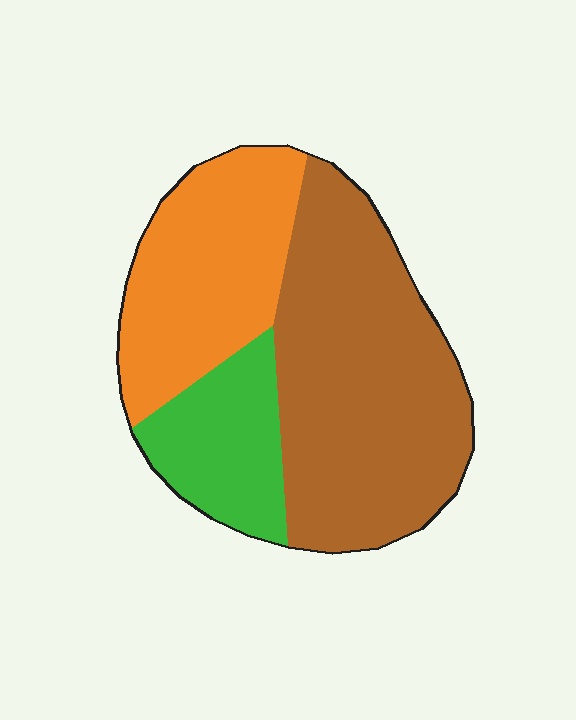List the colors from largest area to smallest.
From largest to smallest: brown, orange, green.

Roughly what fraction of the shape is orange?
Orange takes up between a quarter and a half of the shape.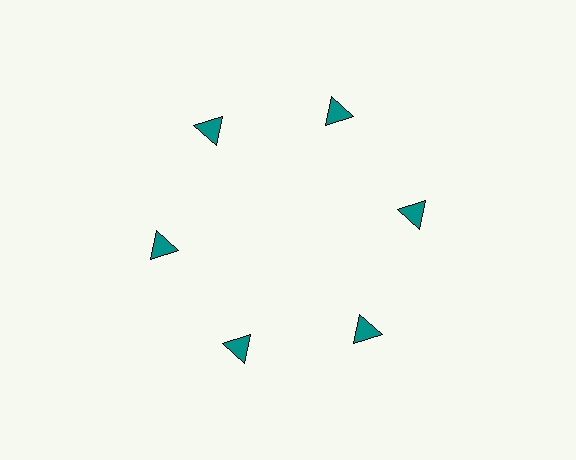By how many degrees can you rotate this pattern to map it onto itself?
The pattern maps onto itself every 60 degrees of rotation.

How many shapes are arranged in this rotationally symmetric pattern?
There are 6 shapes, arranged in 6 groups of 1.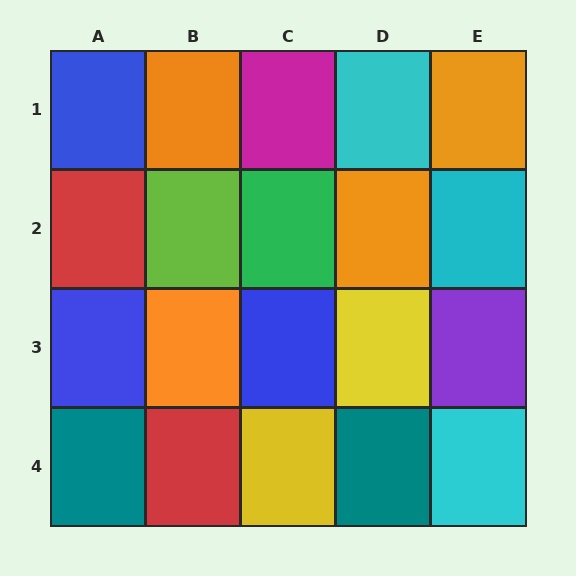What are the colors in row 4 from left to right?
Teal, red, yellow, teal, cyan.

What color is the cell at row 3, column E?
Purple.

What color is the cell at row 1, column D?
Cyan.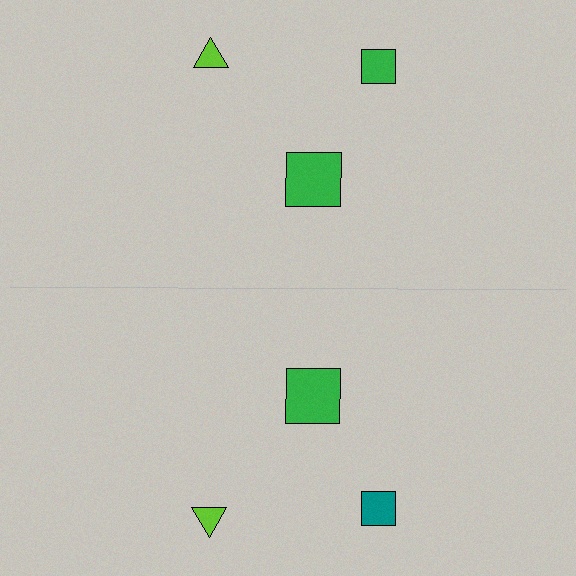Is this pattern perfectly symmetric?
No, the pattern is not perfectly symmetric. The teal square on the bottom side breaks the symmetry — its mirror counterpart is green.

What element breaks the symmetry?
The teal square on the bottom side breaks the symmetry — its mirror counterpart is green.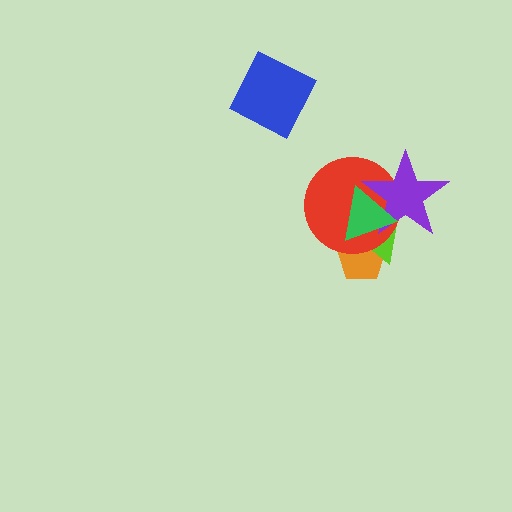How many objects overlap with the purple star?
3 objects overlap with the purple star.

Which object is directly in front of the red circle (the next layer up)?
The purple star is directly in front of the red circle.